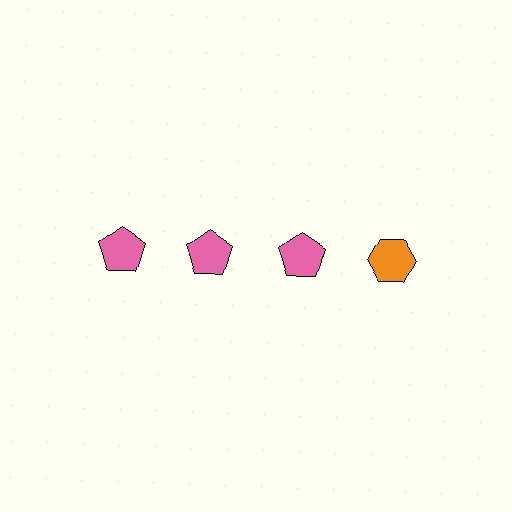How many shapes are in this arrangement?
There are 4 shapes arranged in a grid pattern.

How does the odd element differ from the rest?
It differs in both color (orange instead of pink) and shape (hexagon instead of pentagon).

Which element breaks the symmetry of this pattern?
The orange hexagon in the top row, second from right column breaks the symmetry. All other shapes are pink pentagons.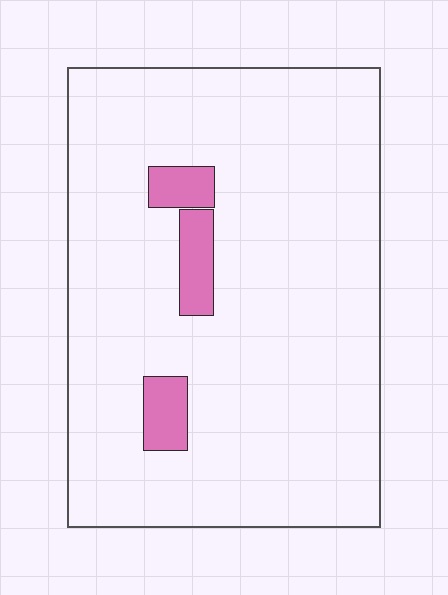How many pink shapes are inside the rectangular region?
3.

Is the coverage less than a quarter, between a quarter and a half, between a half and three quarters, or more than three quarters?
Less than a quarter.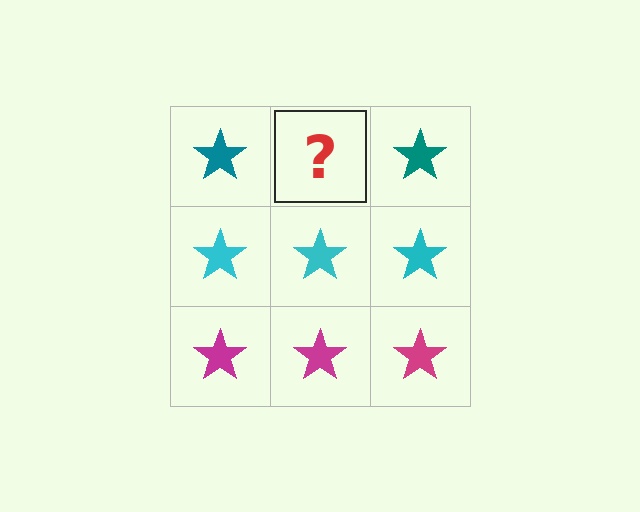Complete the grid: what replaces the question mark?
The question mark should be replaced with a teal star.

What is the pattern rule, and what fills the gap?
The rule is that each row has a consistent color. The gap should be filled with a teal star.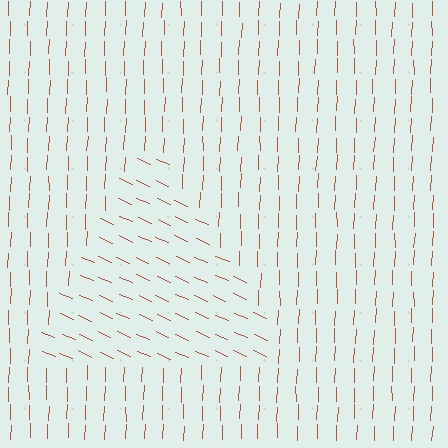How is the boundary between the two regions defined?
The boundary is defined purely by a change in line orientation (approximately 68 degrees difference). All lines are the same color and thickness.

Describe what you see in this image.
The image is filled with small brown line segments. A triangle region in the image has lines oriented differently from the surrounding lines, creating a visible texture boundary.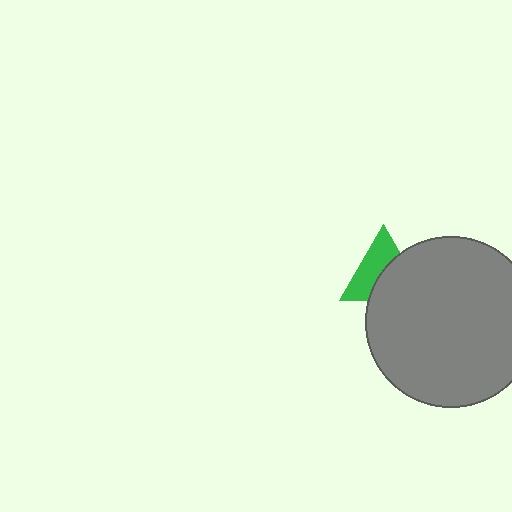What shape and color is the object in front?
The object in front is a gray circle.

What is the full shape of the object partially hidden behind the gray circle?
The partially hidden object is a green triangle.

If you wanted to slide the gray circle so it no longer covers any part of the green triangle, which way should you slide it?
Slide it toward the lower-right — that is the most direct way to separate the two shapes.